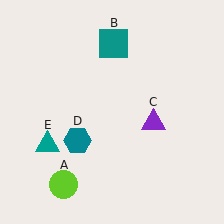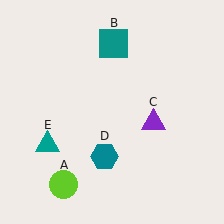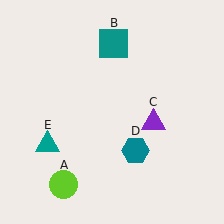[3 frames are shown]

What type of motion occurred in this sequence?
The teal hexagon (object D) rotated counterclockwise around the center of the scene.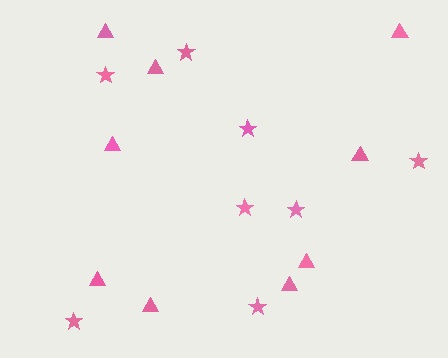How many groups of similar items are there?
There are 2 groups: one group of stars (8) and one group of triangles (9).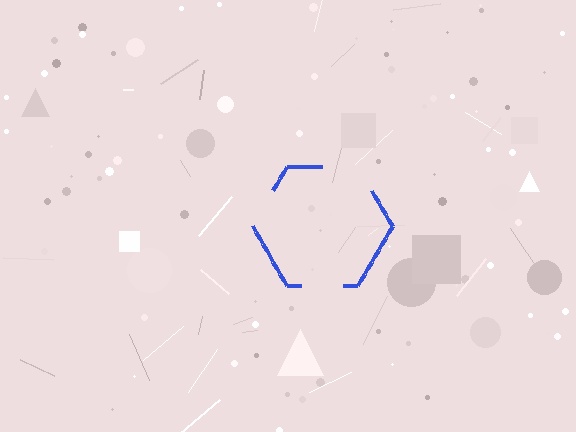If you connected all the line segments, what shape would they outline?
They would outline a hexagon.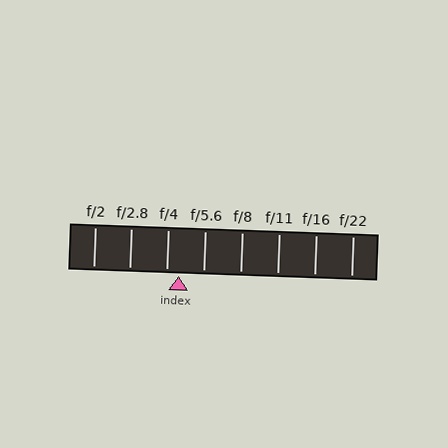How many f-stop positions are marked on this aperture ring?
There are 8 f-stop positions marked.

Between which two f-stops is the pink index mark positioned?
The index mark is between f/4 and f/5.6.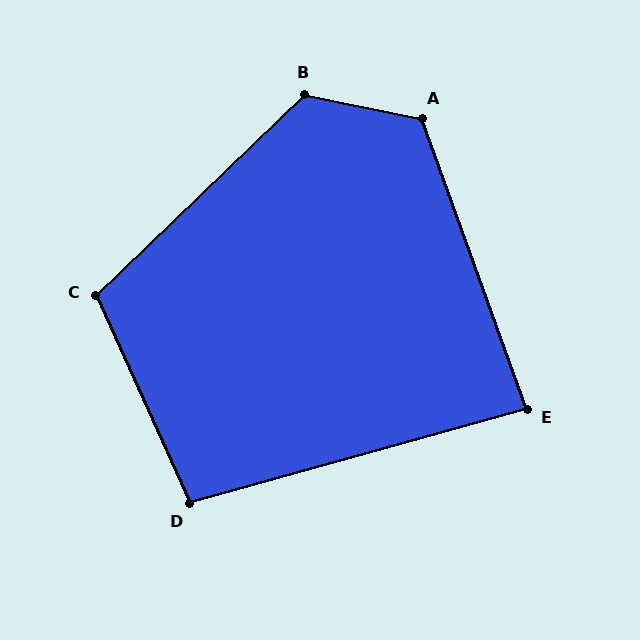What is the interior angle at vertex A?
Approximately 121 degrees (obtuse).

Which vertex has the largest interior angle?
B, at approximately 125 degrees.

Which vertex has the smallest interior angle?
E, at approximately 86 degrees.